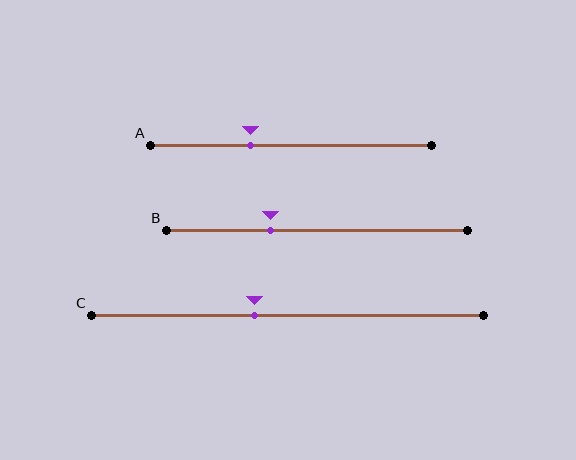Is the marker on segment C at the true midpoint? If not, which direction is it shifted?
No, the marker on segment C is shifted to the left by about 9% of the segment length.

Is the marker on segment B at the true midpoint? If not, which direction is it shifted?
No, the marker on segment B is shifted to the left by about 15% of the segment length.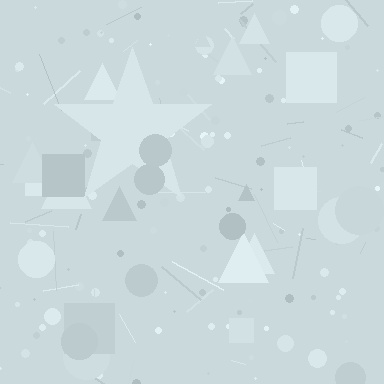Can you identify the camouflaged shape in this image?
The camouflaged shape is a star.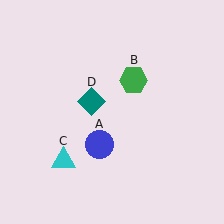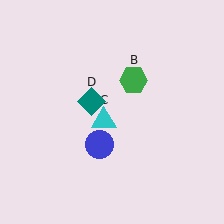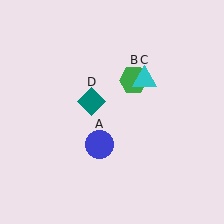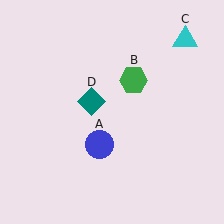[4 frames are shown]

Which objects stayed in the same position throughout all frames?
Blue circle (object A) and green hexagon (object B) and teal diamond (object D) remained stationary.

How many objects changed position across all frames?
1 object changed position: cyan triangle (object C).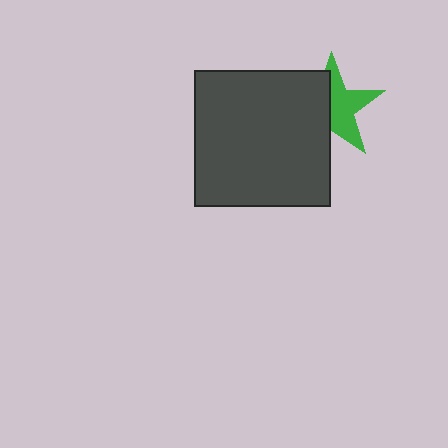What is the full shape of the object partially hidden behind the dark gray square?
The partially hidden object is a green star.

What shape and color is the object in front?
The object in front is a dark gray square.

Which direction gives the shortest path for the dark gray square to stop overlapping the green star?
Moving left gives the shortest separation.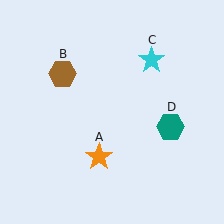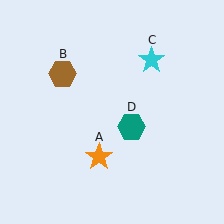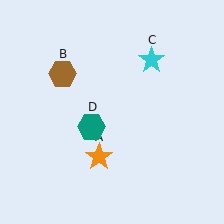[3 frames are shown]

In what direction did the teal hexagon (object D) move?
The teal hexagon (object D) moved left.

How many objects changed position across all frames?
1 object changed position: teal hexagon (object D).